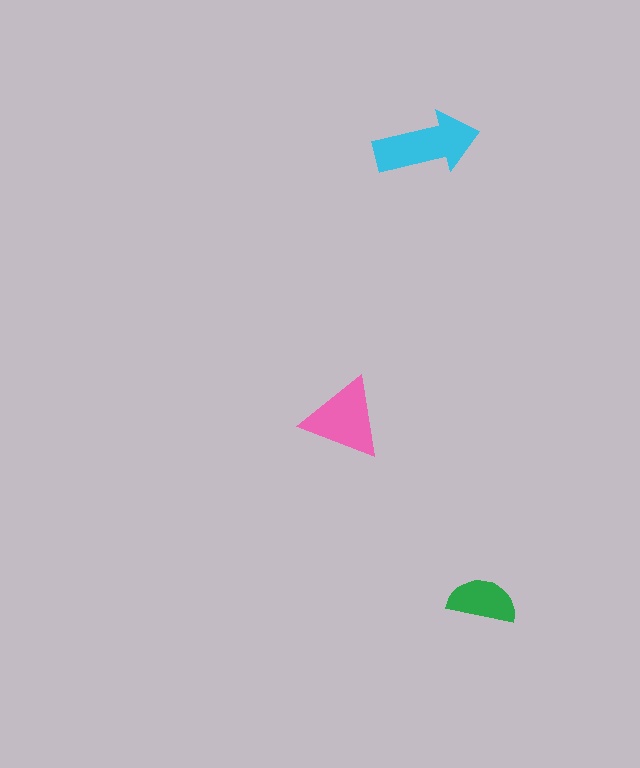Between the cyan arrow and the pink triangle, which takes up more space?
The cyan arrow.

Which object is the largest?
The cyan arrow.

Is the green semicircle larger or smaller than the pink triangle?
Smaller.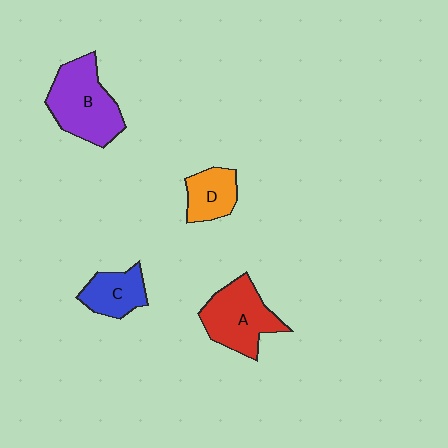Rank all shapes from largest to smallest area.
From largest to smallest: B (purple), A (red), C (blue), D (orange).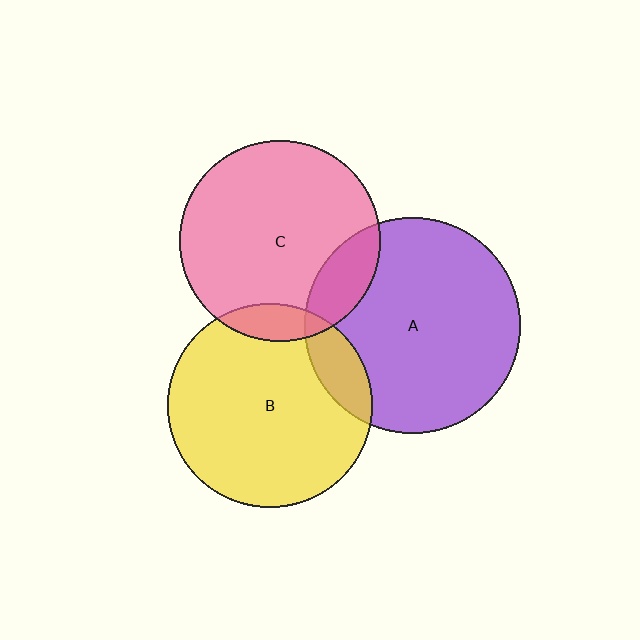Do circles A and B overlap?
Yes.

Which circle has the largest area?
Circle A (purple).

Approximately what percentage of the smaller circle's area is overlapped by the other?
Approximately 15%.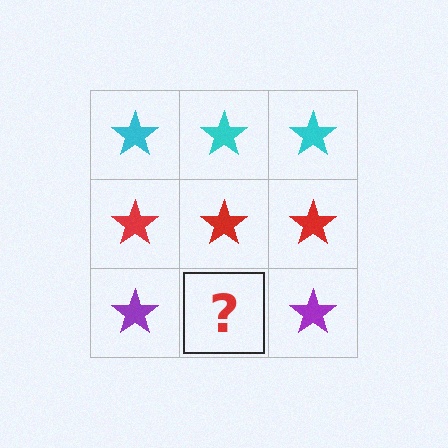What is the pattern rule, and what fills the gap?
The rule is that each row has a consistent color. The gap should be filled with a purple star.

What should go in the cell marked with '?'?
The missing cell should contain a purple star.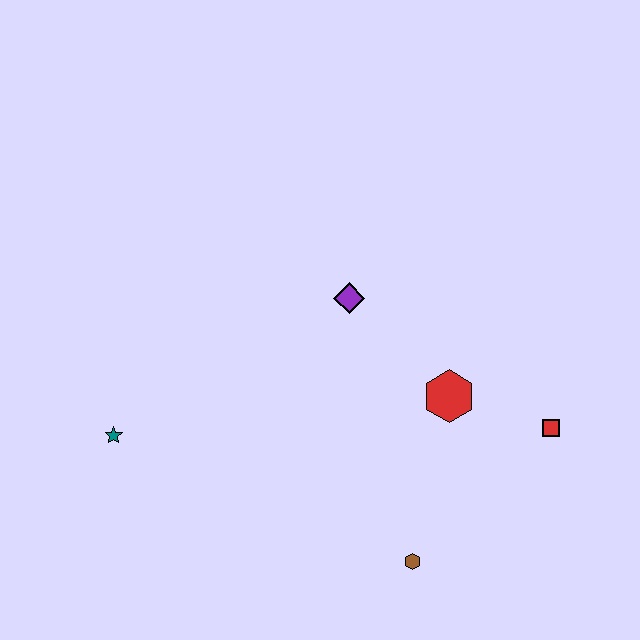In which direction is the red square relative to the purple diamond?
The red square is to the right of the purple diamond.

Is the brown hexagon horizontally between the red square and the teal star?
Yes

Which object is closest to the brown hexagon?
The red hexagon is closest to the brown hexagon.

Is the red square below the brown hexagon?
No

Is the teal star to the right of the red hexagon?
No